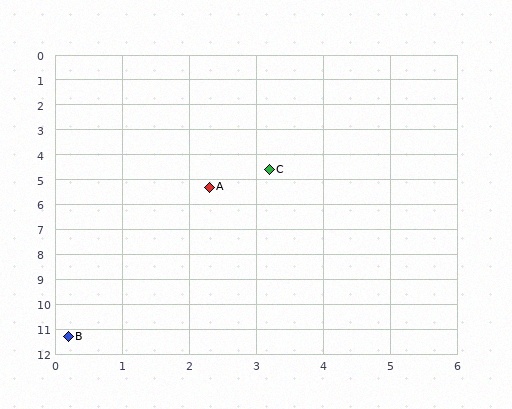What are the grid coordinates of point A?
Point A is at approximately (2.3, 5.3).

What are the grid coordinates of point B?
Point B is at approximately (0.2, 11.3).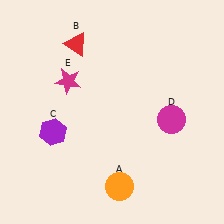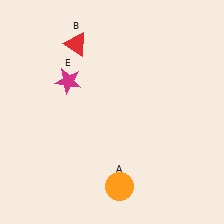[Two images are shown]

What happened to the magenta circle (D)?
The magenta circle (D) was removed in Image 2. It was in the bottom-right area of Image 1.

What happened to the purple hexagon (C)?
The purple hexagon (C) was removed in Image 2. It was in the bottom-left area of Image 1.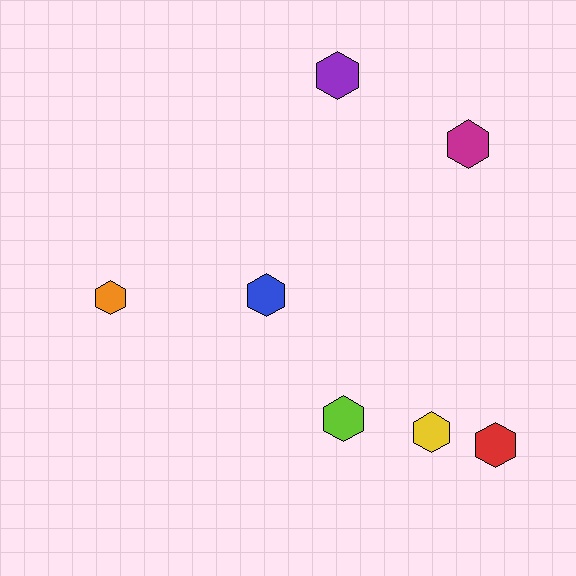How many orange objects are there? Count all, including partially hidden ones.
There is 1 orange object.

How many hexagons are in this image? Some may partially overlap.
There are 7 hexagons.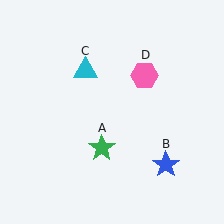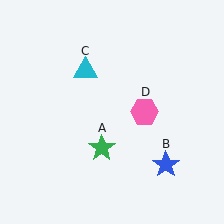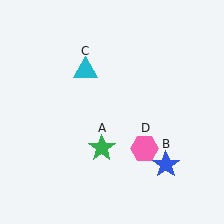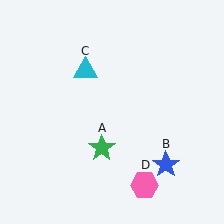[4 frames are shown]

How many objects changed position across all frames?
1 object changed position: pink hexagon (object D).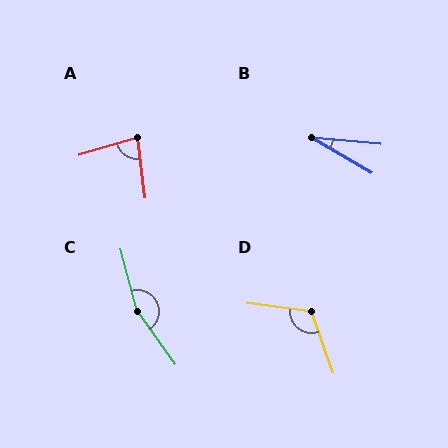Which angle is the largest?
C, at approximately 160 degrees.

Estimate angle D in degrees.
Approximately 117 degrees.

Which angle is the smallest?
B, at approximately 25 degrees.